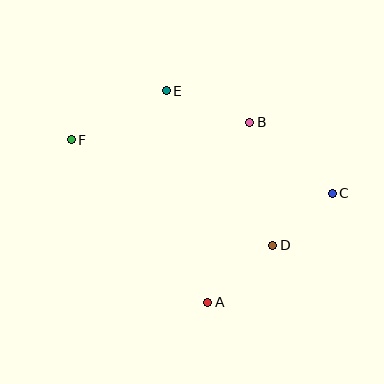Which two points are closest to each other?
Points C and D are closest to each other.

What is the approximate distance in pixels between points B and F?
The distance between B and F is approximately 179 pixels.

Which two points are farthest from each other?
Points C and F are farthest from each other.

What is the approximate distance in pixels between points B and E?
The distance between B and E is approximately 89 pixels.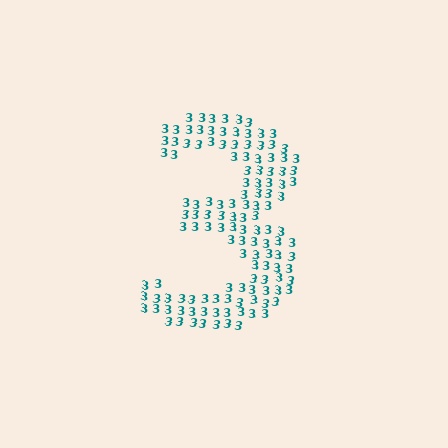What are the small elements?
The small elements are digit 3's.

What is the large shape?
The large shape is the digit 3.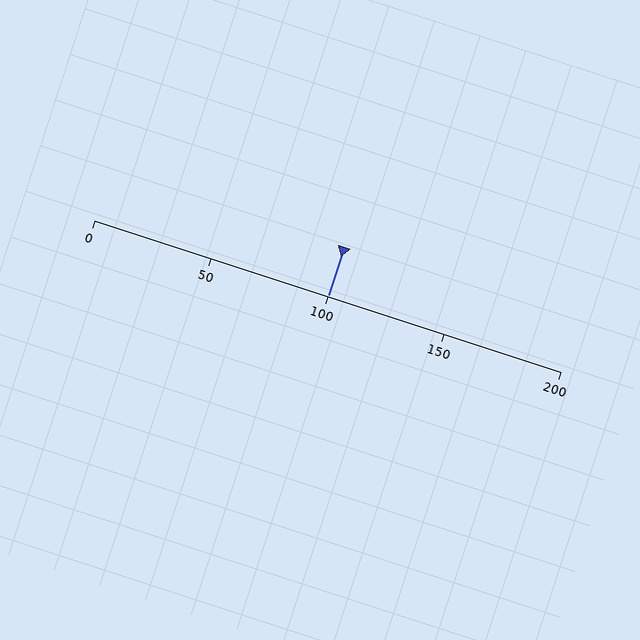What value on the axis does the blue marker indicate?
The marker indicates approximately 100.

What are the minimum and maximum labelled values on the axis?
The axis runs from 0 to 200.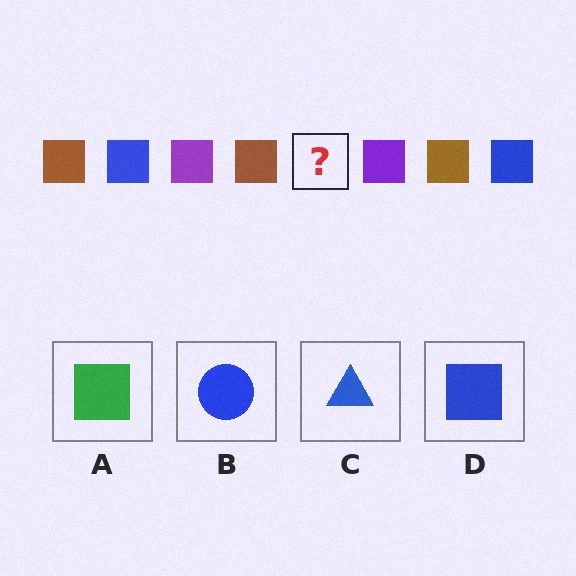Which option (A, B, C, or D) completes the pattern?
D.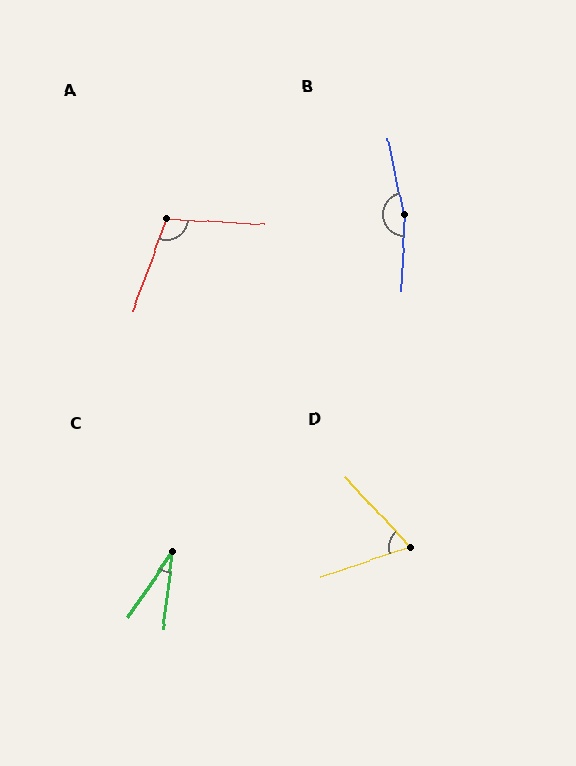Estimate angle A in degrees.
Approximately 107 degrees.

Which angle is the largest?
B, at approximately 166 degrees.